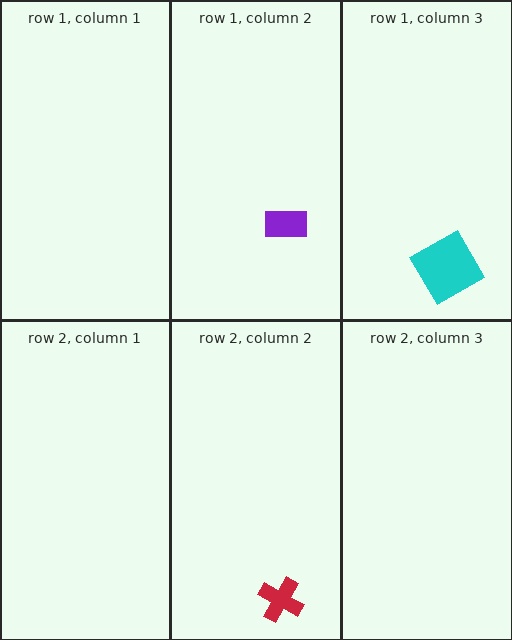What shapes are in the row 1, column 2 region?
The purple rectangle.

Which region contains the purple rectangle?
The row 1, column 2 region.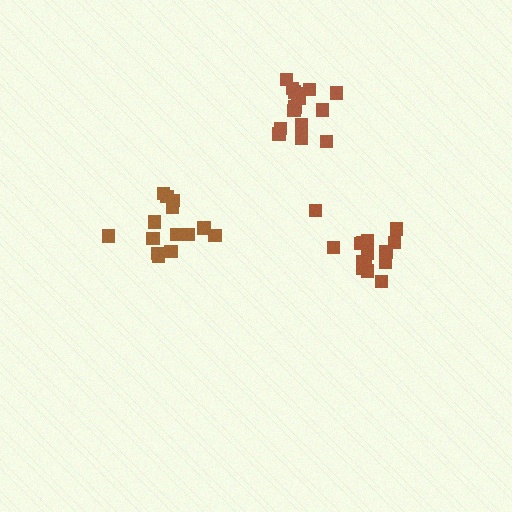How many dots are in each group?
Group 1: 14 dots, Group 2: 16 dots, Group 3: 15 dots (45 total).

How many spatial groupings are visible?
There are 3 spatial groupings.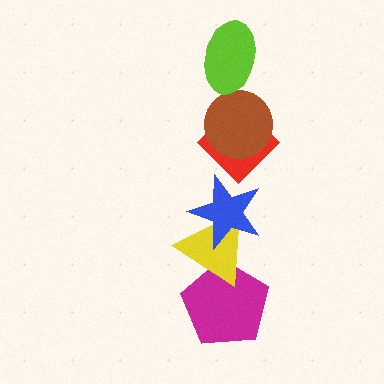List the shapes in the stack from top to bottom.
From top to bottom: the lime ellipse, the brown circle, the red diamond, the blue star, the yellow triangle, the magenta pentagon.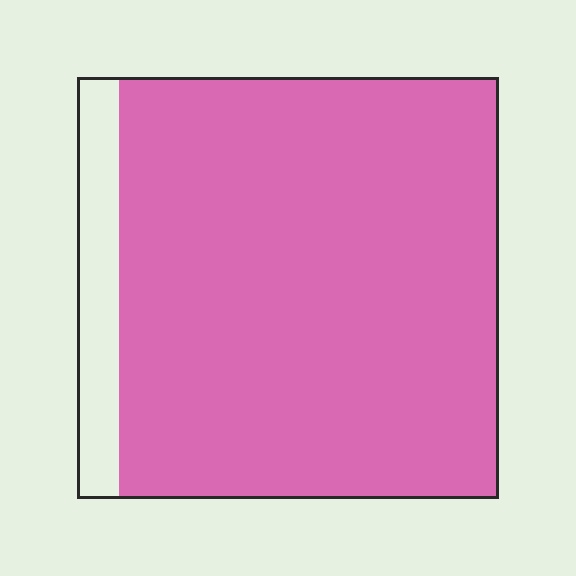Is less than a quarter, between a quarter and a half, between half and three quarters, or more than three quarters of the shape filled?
More than three quarters.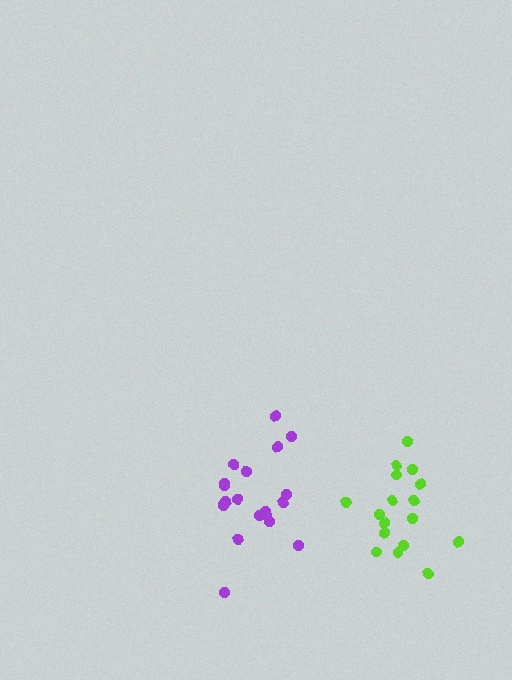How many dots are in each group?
Group 1: 19 dots, Group 2: 17 dots (36 total).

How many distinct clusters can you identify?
There are 2 distinct clusters.